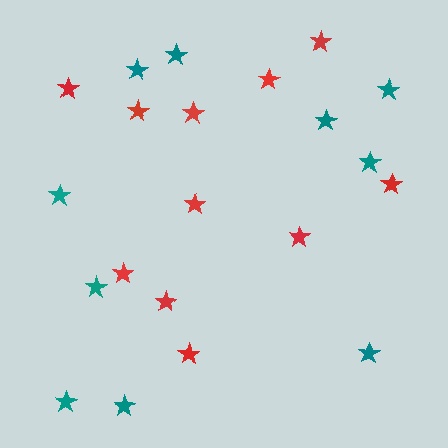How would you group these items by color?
There are 2 groups: one group of teal stars (10) and one group of red stars (11).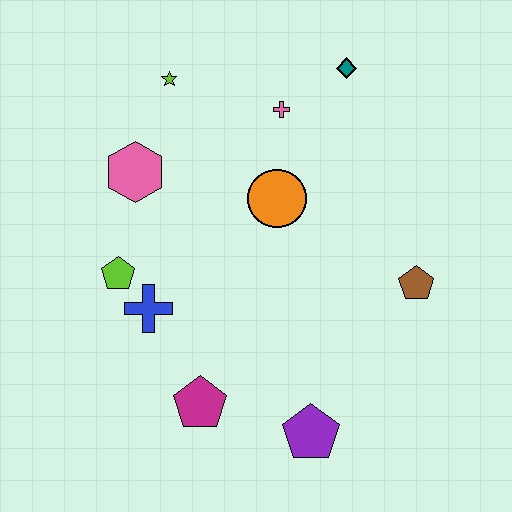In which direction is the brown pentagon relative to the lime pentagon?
The brown pentagon is to the right of the lime pentagon.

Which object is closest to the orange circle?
The pink cross is closest to the orange circle.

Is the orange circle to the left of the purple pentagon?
Yes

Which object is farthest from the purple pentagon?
The lime star is farthest from the purple pentagon.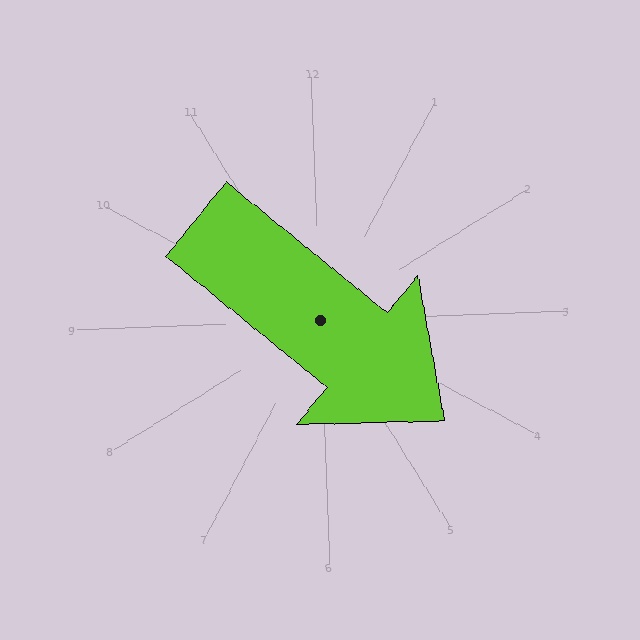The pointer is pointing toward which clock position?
Roughly 4 o'clock.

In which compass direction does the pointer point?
Southeast.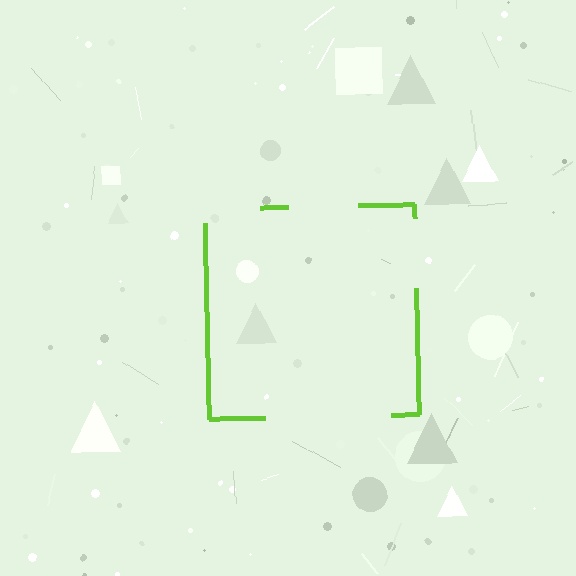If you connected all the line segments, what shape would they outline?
They would outline a square.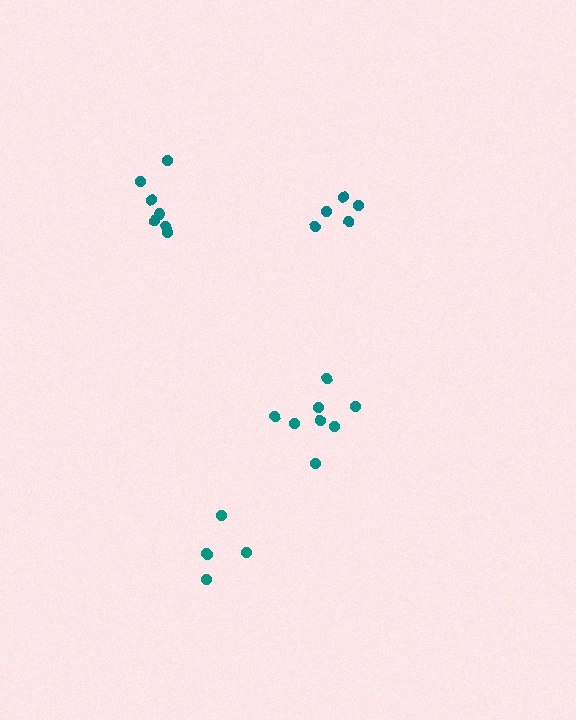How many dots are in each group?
Group 1: 8 dots, Group 2: 7 dots, Group 3: 5 dots, Group 4: 5 dots (25 total).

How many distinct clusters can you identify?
There are 4 distinct clusters.